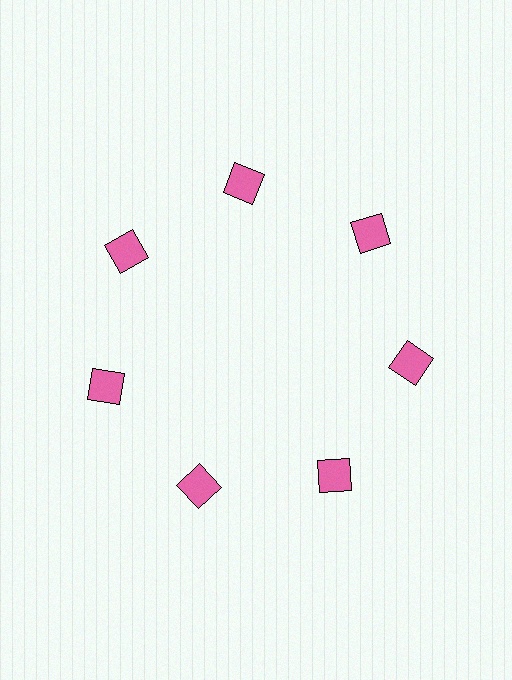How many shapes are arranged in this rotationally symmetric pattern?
There are 7 shapes, arranged in 7 groups of 1.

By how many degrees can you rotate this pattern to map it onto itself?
The pattern maps onto itself every 51 degrees of rotation.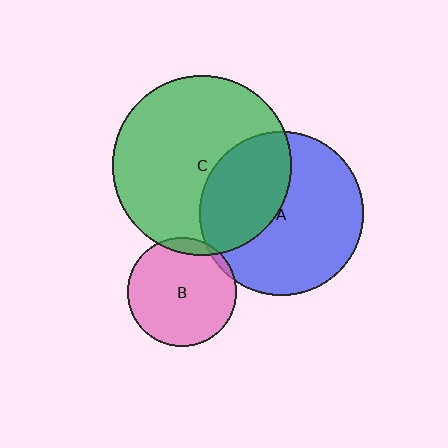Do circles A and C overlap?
Yes.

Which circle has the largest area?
Circle C (green).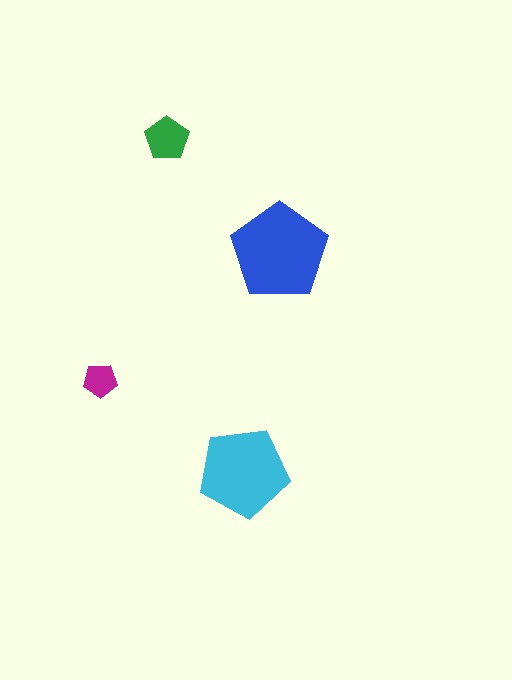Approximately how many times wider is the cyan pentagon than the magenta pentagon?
About 2.5 times wider.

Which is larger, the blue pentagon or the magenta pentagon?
The blue one.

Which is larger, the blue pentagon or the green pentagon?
The blue one.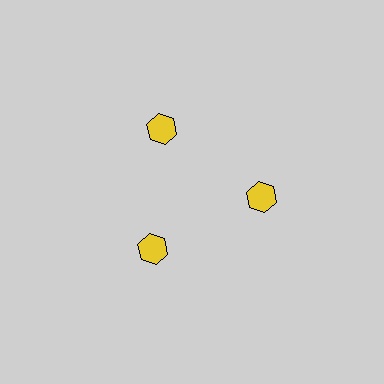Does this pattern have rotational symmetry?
Yes, this pattern has 3-fold rotational symmetry. It looks the same after rotating 120 degrees around the center.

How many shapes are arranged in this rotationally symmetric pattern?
There are 3 shapes, arranged in 3 groups of 1.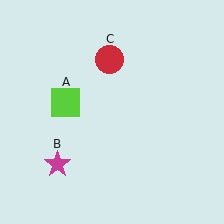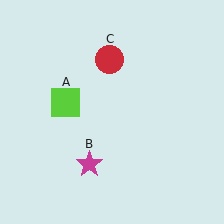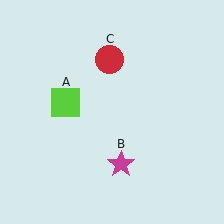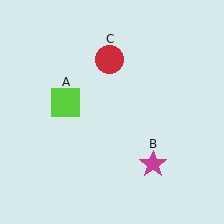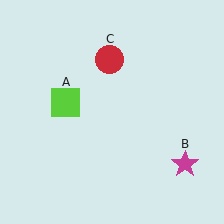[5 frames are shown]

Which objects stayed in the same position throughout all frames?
Lime square (object A) and red circle (object C) remained stationary.